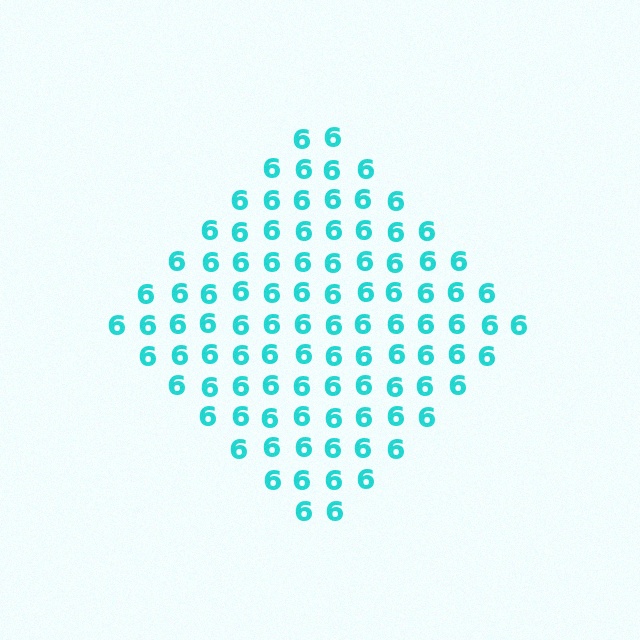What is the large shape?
The large shape is a diamond.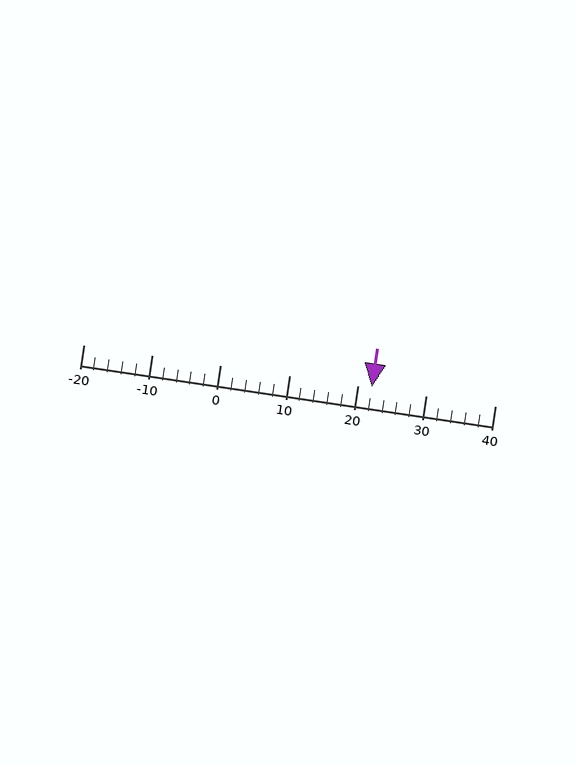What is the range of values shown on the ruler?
The ruler shows values from -20 to 40.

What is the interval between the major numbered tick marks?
The major tick marks are spaced 10 units apart.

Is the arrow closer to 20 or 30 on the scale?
The arrow is closer to 20.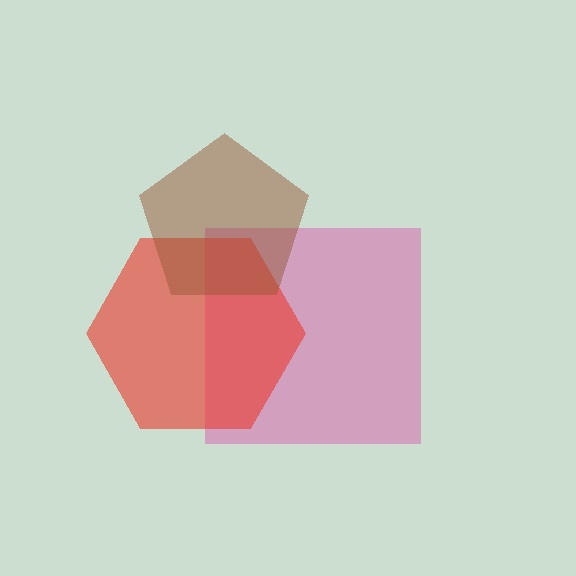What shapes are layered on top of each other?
The layered shapes are: a magenta square, a red hexagon, a brown pentagon.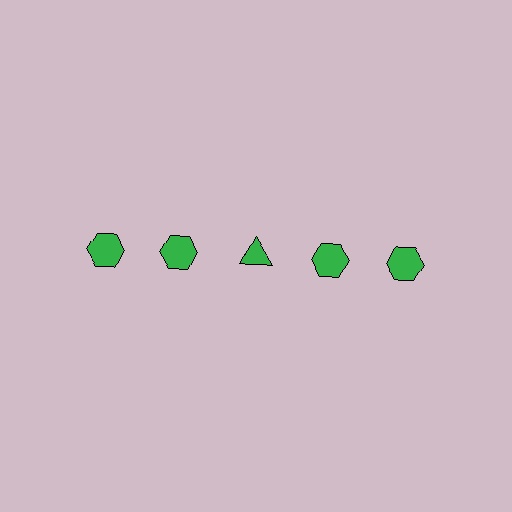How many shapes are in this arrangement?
There are 5 shapes arranged in a grid pattern.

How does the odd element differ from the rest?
It has a different shape: triangle instead of hexagon.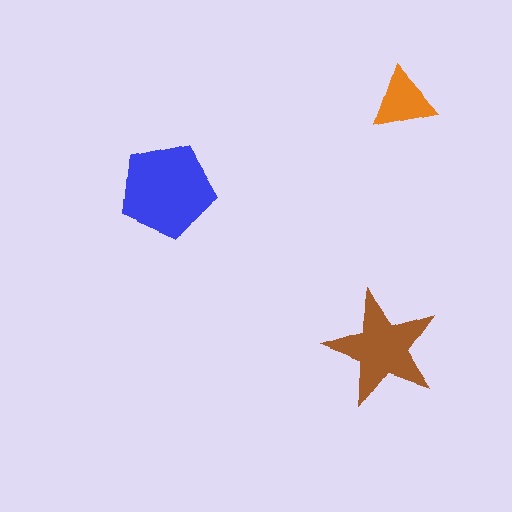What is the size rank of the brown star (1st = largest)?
2nd.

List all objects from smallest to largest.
The orange triangle, the brown star, the blue pentagon.